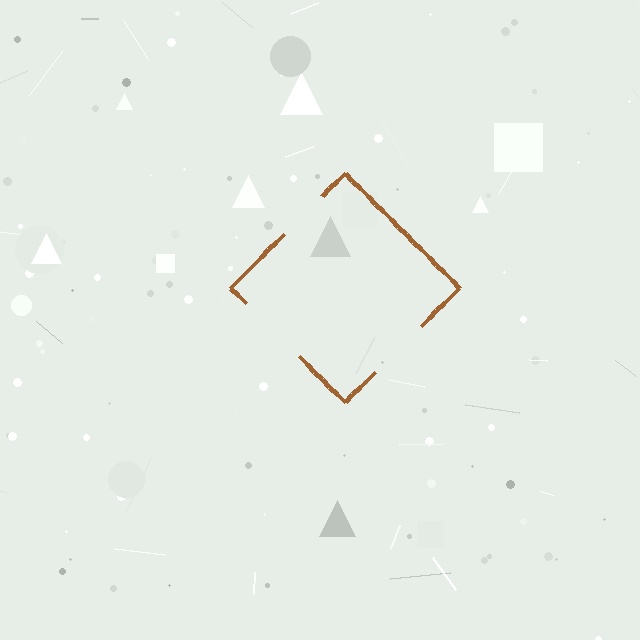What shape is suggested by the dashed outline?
The dashed outline suggests a diamond.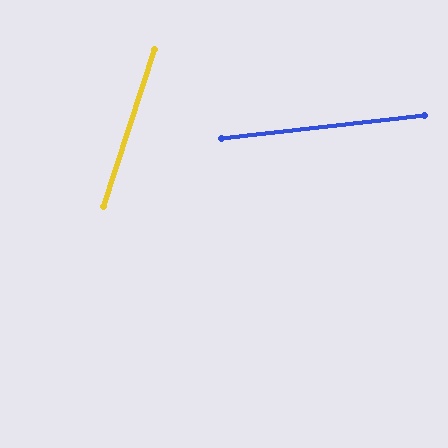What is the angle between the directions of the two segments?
Approximately 66 degrees.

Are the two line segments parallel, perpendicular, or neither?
Neither parallel nor perpendicular — they differ by about 66°.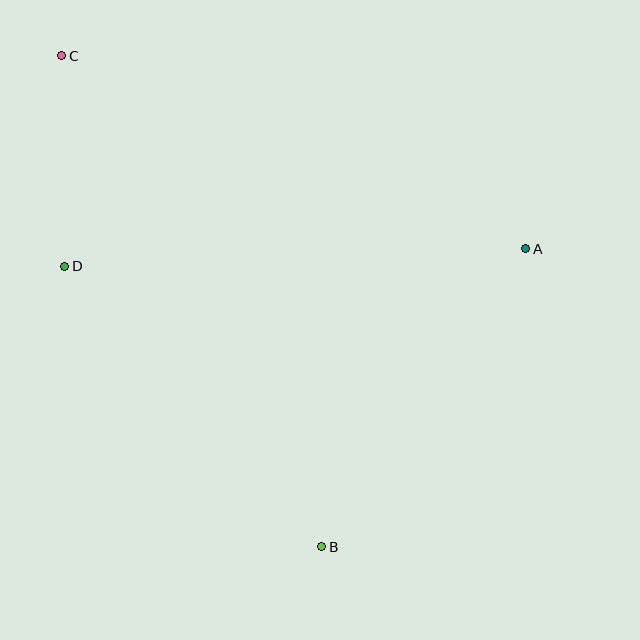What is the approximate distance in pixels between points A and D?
The distance between A and D is approximately 461 pixels.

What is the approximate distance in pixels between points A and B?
The distance between A and B is approximately 361 pixels.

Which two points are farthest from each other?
Points B and C are farthest from each other.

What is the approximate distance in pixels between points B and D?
The distance between B and D is approximately 380 pixels.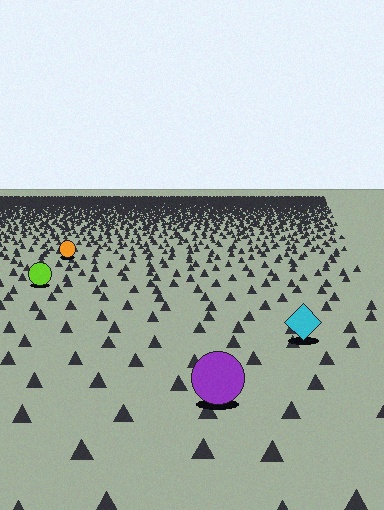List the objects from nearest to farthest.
From nearest to farthest: the purple circle, the cyan diamond, the lime circle, the orange circle.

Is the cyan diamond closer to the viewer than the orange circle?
Yes. The cyan diamond is closer — you can tell from the texture gradient: the ground texture is coarser near it.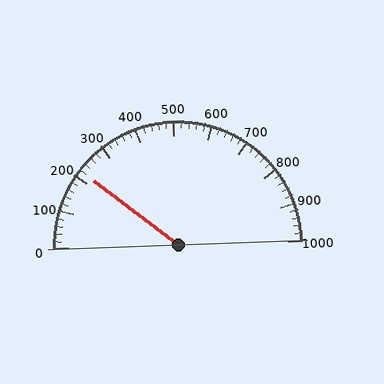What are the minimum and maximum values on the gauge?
The gauge ranges from 0 to 1000.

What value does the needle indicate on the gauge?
The needle indicates approximately 220.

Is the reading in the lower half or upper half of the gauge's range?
The reading is in the lower half of the range (0 to 1000).